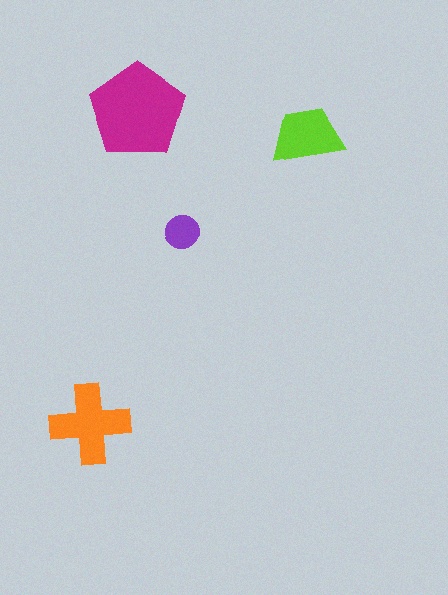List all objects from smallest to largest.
The purple circle, the lime trapezoid, the orange cross, the magenta pentagon.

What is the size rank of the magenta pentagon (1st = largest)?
1st.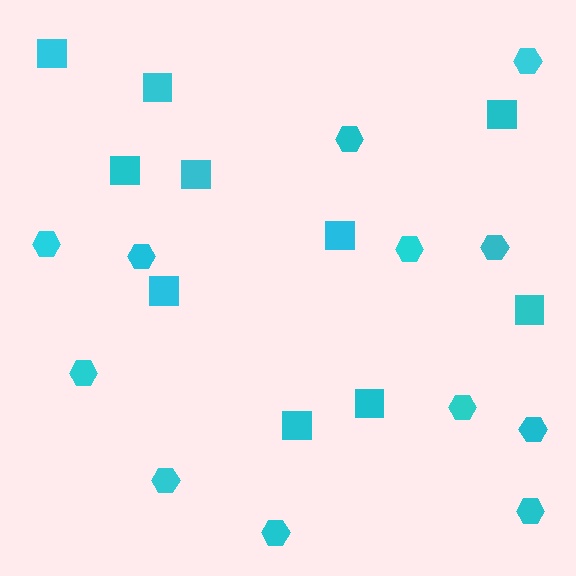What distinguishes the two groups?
There are 2 groups: one group of hexagons (12) and one group of squares (10).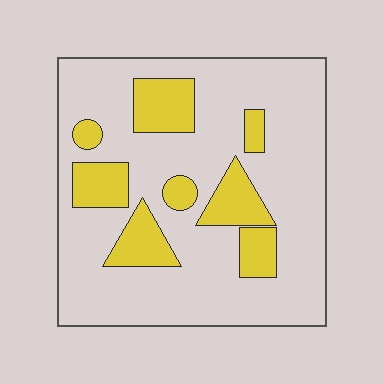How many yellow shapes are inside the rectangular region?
8.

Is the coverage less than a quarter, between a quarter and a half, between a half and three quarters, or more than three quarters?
Less than a quarter.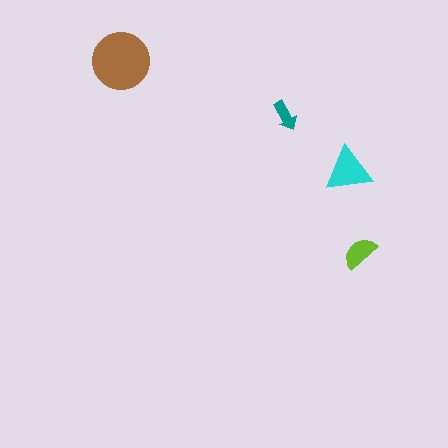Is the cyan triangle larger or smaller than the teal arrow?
Larger.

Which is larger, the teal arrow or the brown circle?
The brown circle.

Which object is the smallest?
The teal arrow.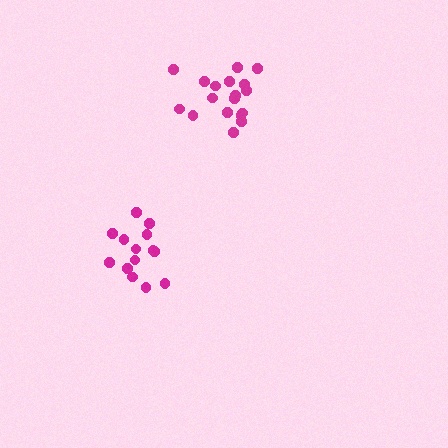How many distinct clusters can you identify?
There are 2 distinct clusters.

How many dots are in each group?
Group 1: 15 dots, Group 2: 18 dots (33 total).